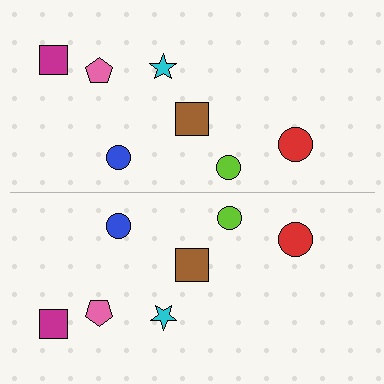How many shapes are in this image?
There are 14 shapes in this image.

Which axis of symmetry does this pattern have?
The pattern has a horizontal axis of symmetry running through the center of the image.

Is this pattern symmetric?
Yes, this pattern has bilateral (reflection) symmetry.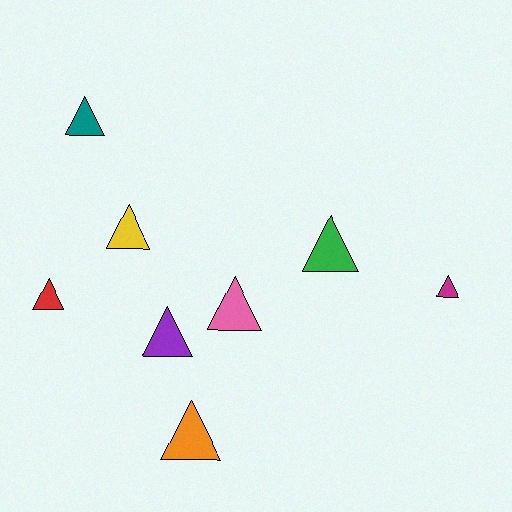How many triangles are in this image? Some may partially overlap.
There are 8 triangles.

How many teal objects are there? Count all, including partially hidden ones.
There is 1 teal object.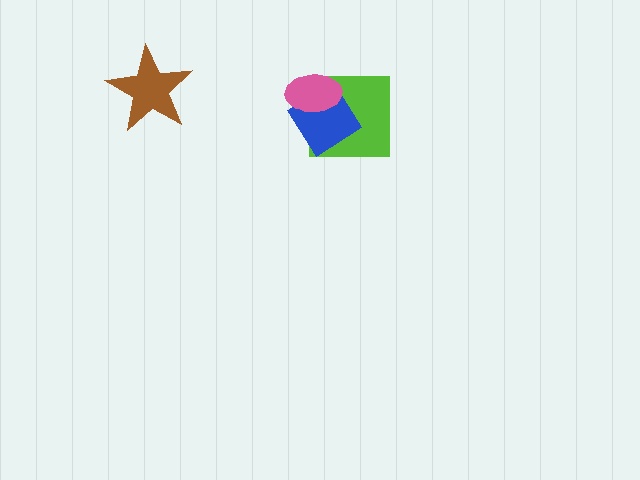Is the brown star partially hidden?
No, no other shape covers it.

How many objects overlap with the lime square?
2 objects overlap with the lime square.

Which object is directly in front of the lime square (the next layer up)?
The blue diamond is directly in front of the lime square.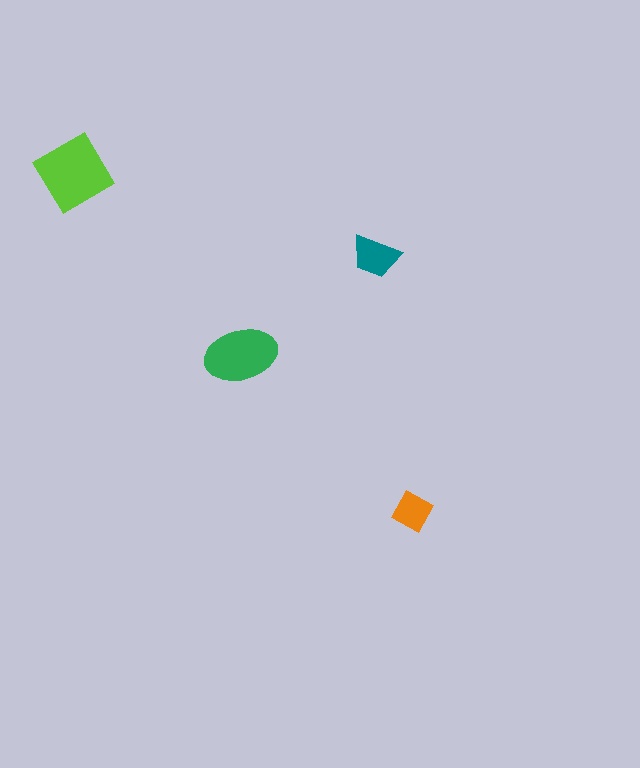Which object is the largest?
The lime diamond.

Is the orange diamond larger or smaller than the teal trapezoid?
Smaller.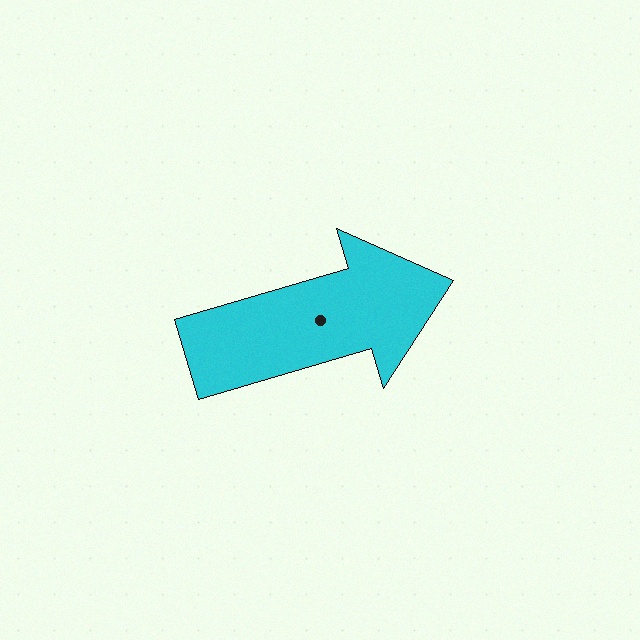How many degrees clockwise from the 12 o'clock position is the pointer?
Approximately 73 degrees.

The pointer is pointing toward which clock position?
Roughly 2 o'clock.